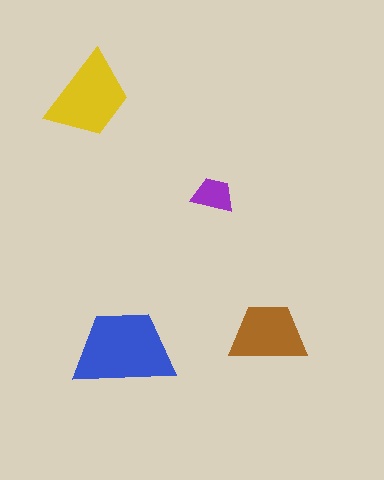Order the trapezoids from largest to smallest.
the blue one, the yellow one, the brown one, the purple one.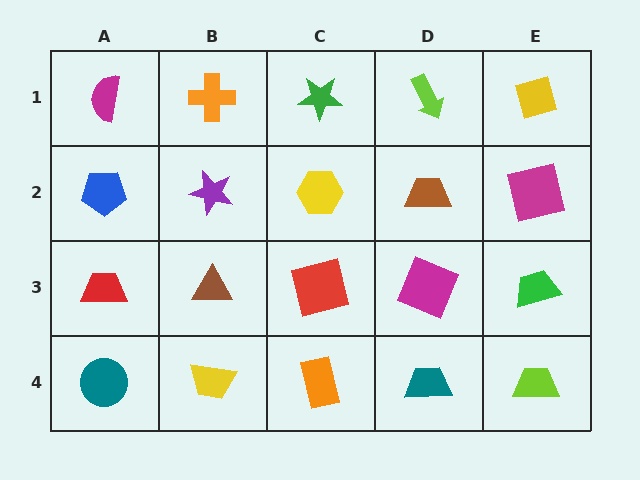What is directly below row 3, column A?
A teal circle.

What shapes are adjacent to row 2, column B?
An orange cross (row 1, column B), a brown triangle (row 3, column B), a blue pentagon (row 2, column A), a yellow hexagon (row 2, column C).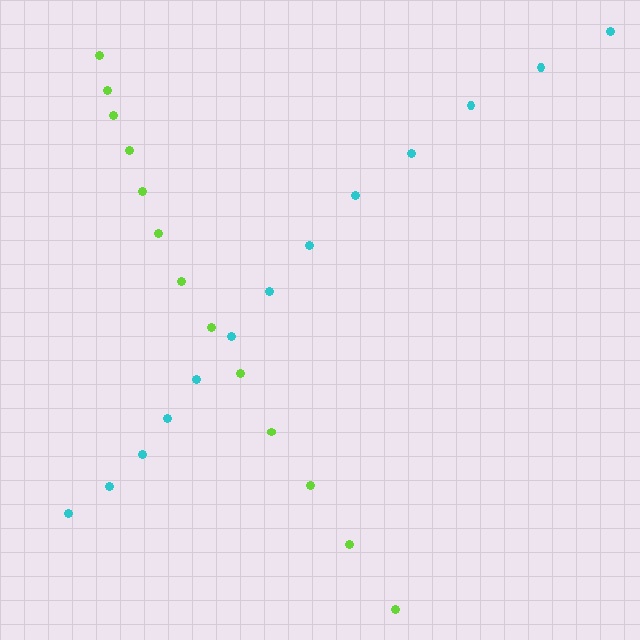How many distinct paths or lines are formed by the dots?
There are 2 distinct paths.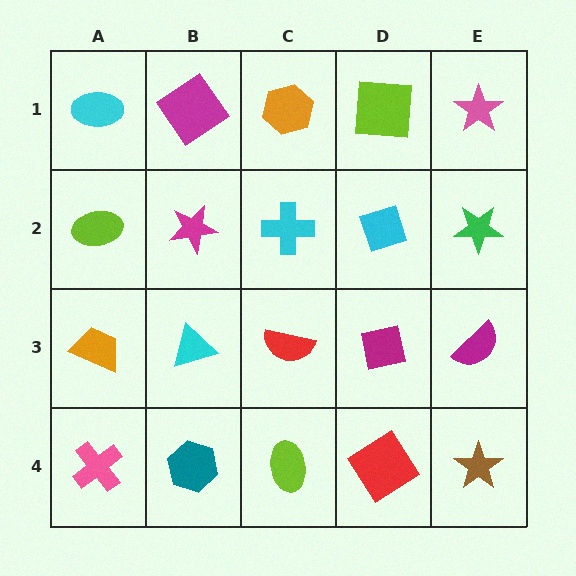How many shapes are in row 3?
5 shapes.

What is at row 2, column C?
A cyan cross.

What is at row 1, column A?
A cyan ellipse.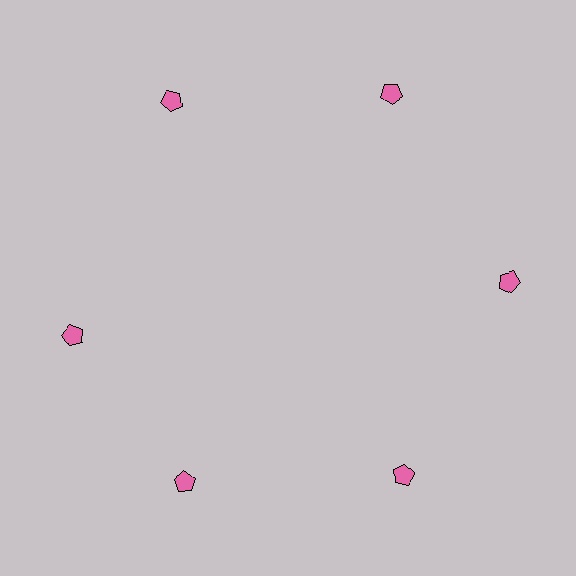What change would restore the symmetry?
The symmetry would be restored by rotating it back into even spacing with its neighbors so that all 6 pentagons sit at equal angles and equal distance from the center.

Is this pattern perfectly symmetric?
No. The 6 pink pentagons are arranged in a ring, but one element near the 9 o'clock position is rotated out of alignment along the ring, breaking the 6-fold rotational symmetry.